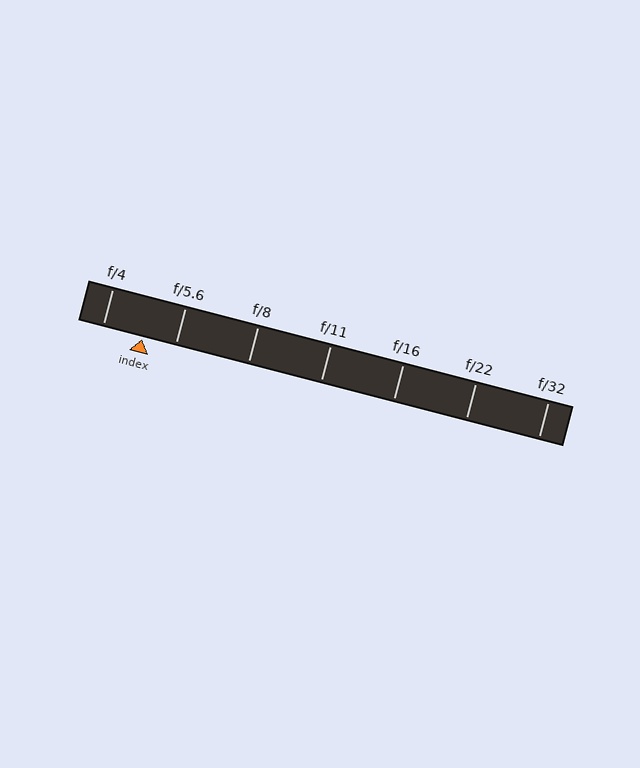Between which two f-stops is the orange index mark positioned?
The index mark is between f/4 and f/5.6.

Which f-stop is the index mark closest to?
The index mark is closest to f/5.6.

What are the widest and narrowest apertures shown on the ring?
The widest aperture shown is f/4 and the narrowest is f/32.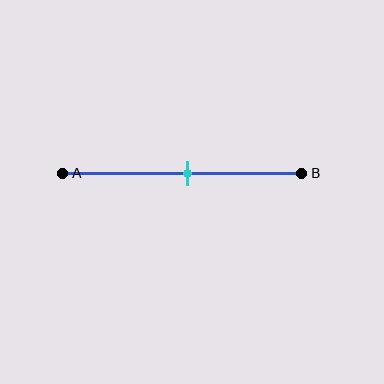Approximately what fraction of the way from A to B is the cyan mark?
The cyan mark is approximately 50% of the way from A to B.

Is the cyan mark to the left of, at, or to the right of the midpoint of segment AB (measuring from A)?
The cyan mark is approximately at the midpoint of segment AB.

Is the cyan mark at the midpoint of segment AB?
Yes, the mark is approximately at the midpoint.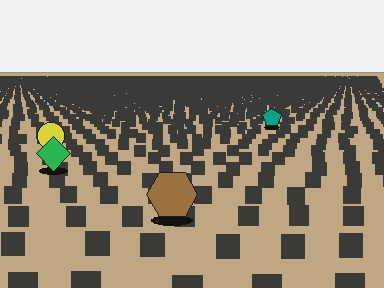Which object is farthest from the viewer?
The teal pentagon is farthest from the viewer. It appears smaller and the ground texture around it is denser.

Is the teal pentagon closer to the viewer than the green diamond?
No. The green diamond is closer — you can tell from the texture gradient: the ground texture is coarser near it.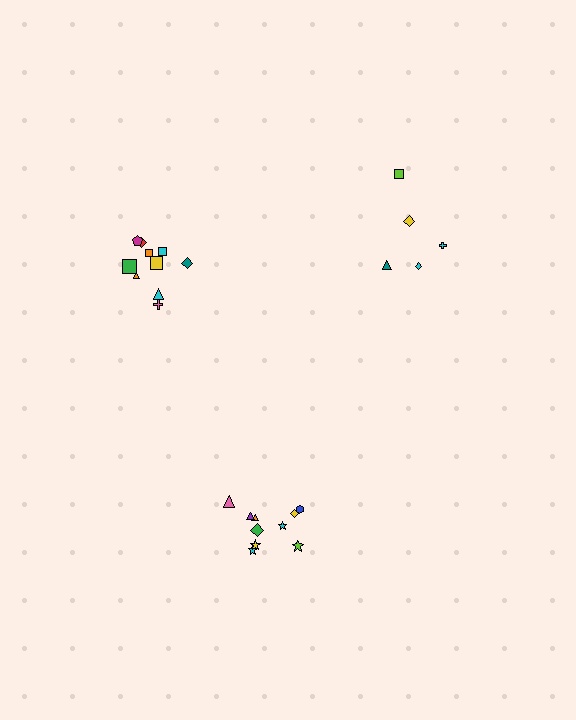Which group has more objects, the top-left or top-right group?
The top-left group.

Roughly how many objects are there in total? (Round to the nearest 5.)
Roughly 25 objects in total.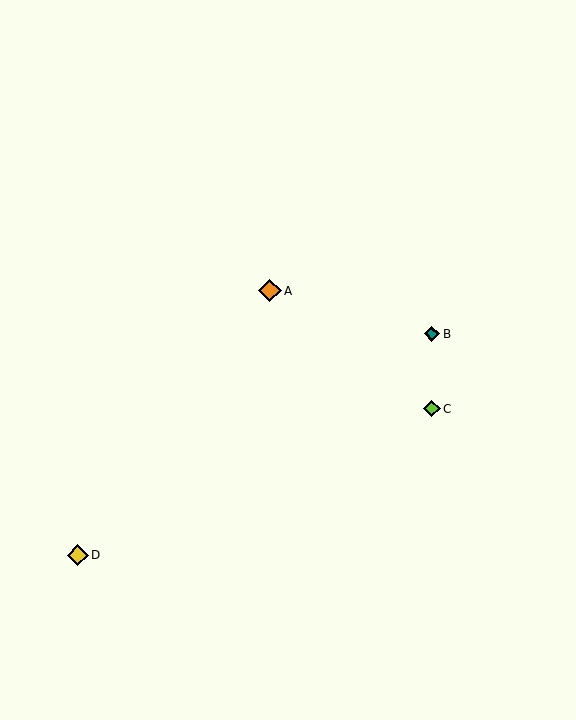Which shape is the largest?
The orange diamond (labeled A) is the largest.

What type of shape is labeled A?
Shape A is an orange diamond.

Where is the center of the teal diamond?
The center of the teal diamond is at (432, 334).